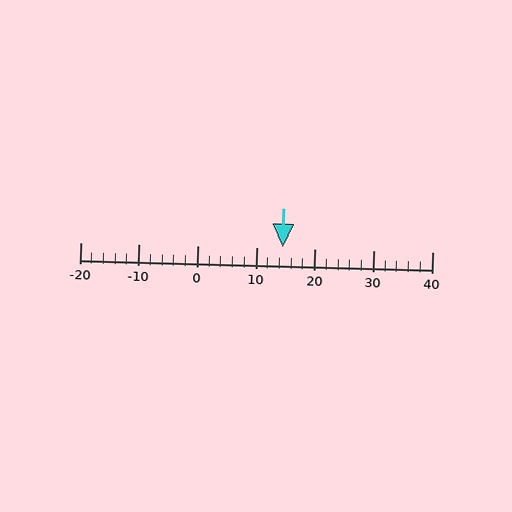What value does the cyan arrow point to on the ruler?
The cyan arrow points to approximately 14.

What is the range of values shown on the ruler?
The ruler shows values from -20 to 40.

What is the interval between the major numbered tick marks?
The major tick marks are spaced 10 units apart.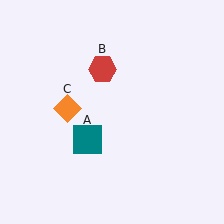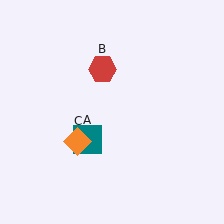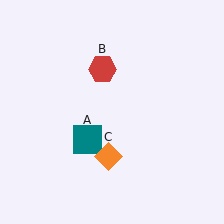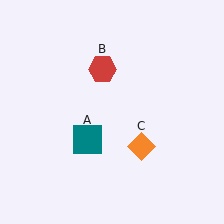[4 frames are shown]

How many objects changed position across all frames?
1 object changed position: orange diamond (object C).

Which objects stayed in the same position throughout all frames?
Teal square (object A) and red hexagon (object B) remained stationary.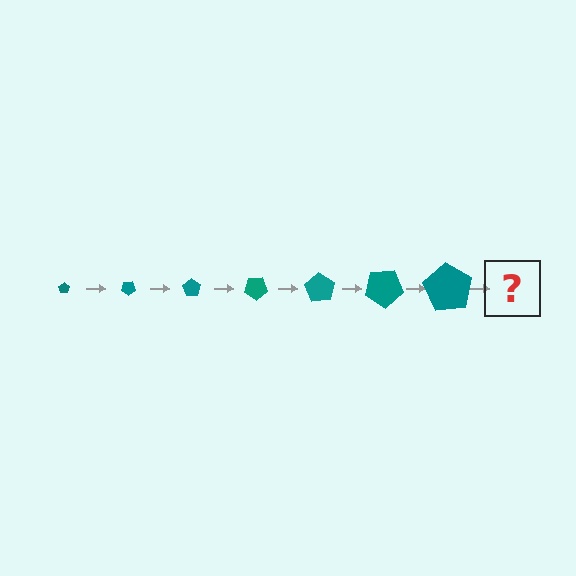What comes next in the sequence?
The next element should be a pentagon, larger than the previous one and rotated 245 degrees from the start.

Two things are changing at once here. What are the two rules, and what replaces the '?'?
The two rules are that the pentagon grows larger each step and it rotates 35 degrees each step. The '?' should be a pentagon, larger than the previous one and rotated 245 degrees from the start.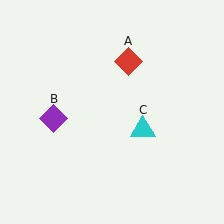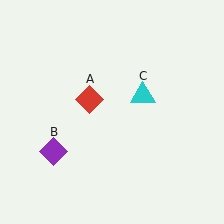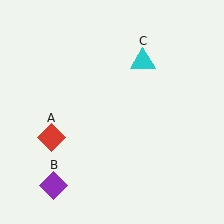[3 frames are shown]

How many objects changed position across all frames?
3 objects changed position: red diamond (object A), purple diamond (object B), cyan triangle (object C).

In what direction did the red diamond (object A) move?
The red diamond (object A) moved down and to the left.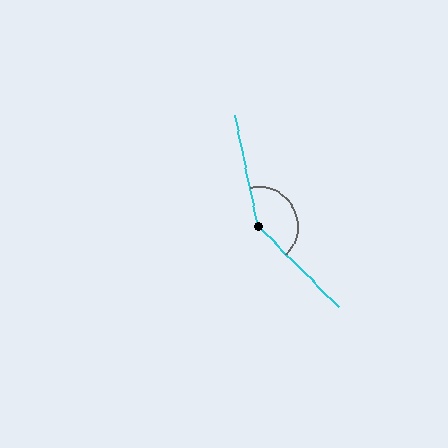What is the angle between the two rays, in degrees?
Approximately 147 degrees.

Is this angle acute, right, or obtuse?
It is obtuse.